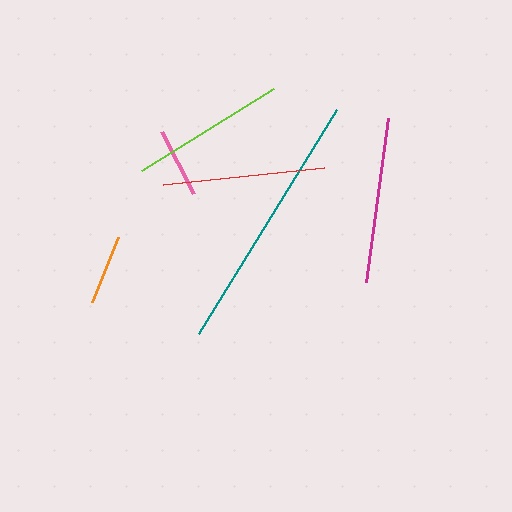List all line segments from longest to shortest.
From longest to shortest: teal, magenta, red, lime, orange, pink.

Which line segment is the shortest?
The pink line is the shortest at approximately 70 pixels.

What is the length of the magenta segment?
The magenta segment is approximately 165 pixels long.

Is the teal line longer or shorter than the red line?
The teal line is longer than the red line.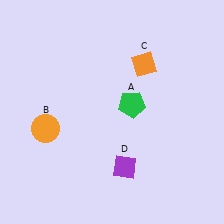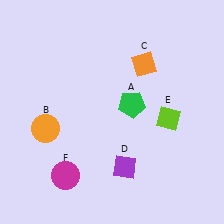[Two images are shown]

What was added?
A lime diamond (E), a magenta circle (F) were added in Image 2.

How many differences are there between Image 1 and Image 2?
There are 2 differences between the two images.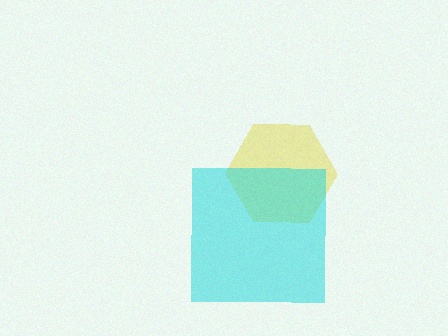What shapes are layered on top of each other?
The layered shapes are: a yellow hexagon, a cyan square.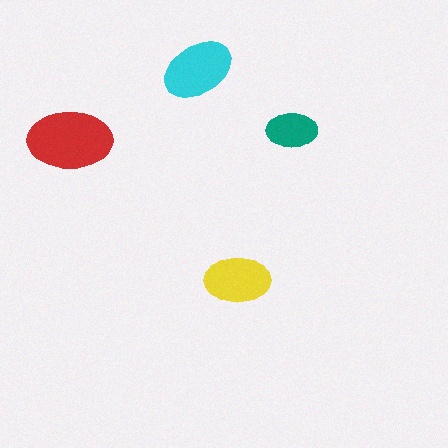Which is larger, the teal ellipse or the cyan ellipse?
The cyan one.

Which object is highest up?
The cyan ellipse is topmost.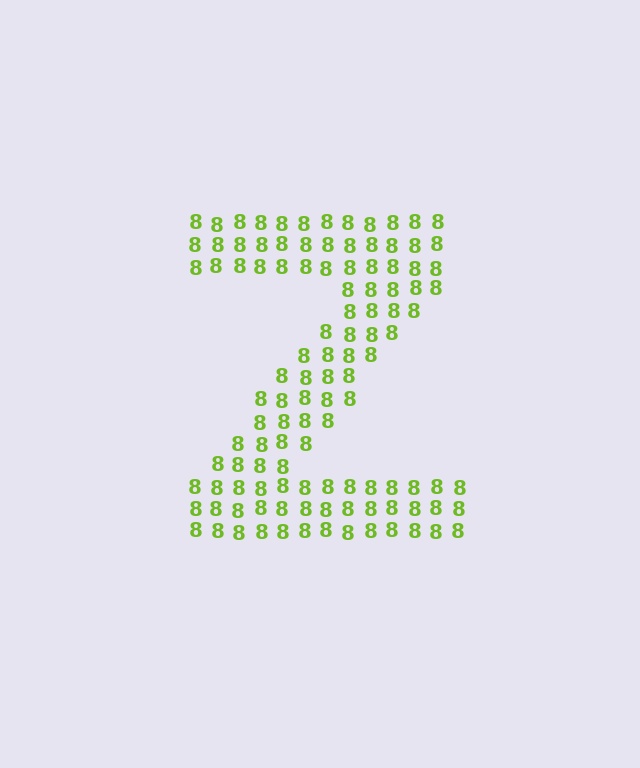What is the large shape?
The large shape is the letter Z.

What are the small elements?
The small elements are digit 8's.